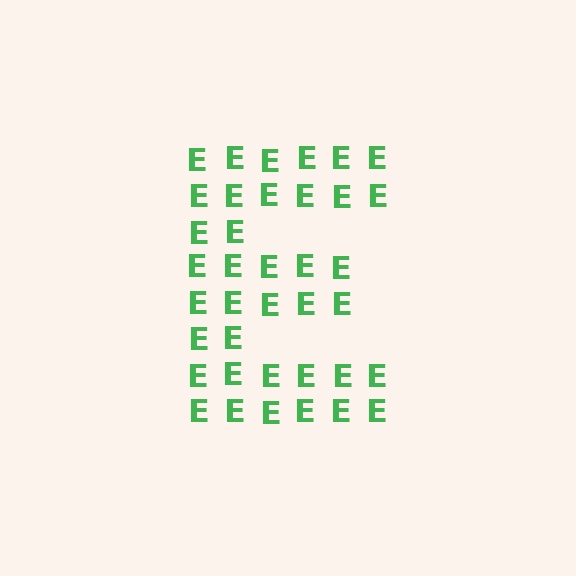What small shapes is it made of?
It is made of small letter E's.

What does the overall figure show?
The overall figure shows the letter E.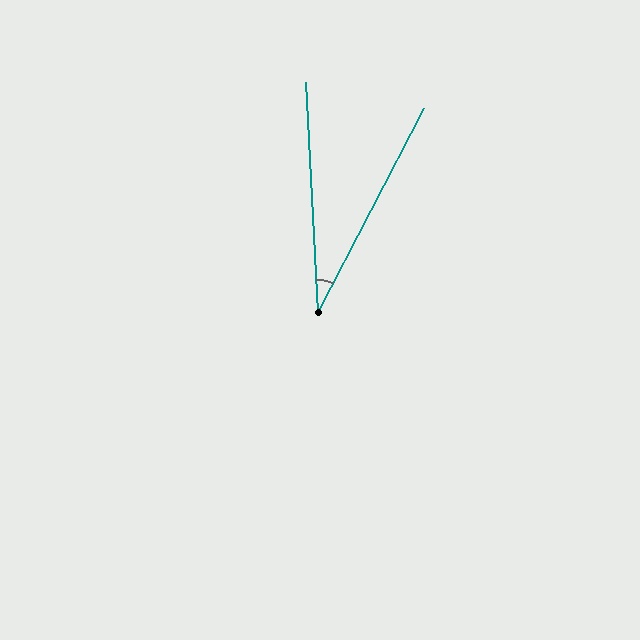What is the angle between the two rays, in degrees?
Approximately 31 degrees.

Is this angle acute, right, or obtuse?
It is acute.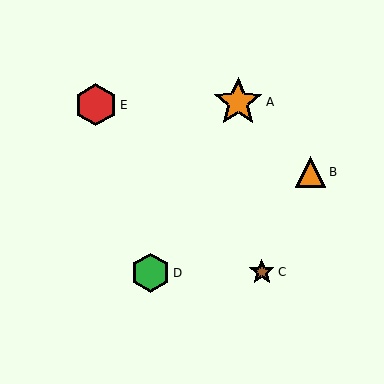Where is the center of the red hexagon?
The center of the red hexagon is at (96, 105).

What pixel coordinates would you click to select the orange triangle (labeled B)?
Click at (310, 172) to select the orange triangle B.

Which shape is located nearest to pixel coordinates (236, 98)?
The orange star (labeled A) at (238, 102) is nearest to that location.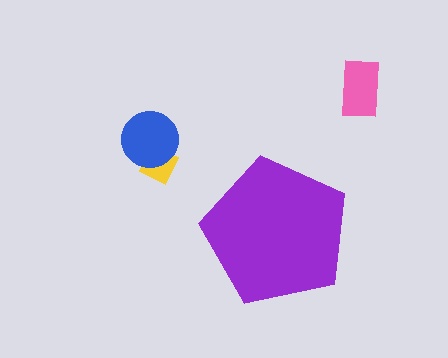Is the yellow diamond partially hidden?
No, the yellow diamond is fully visible.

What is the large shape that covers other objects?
A purple pentagon.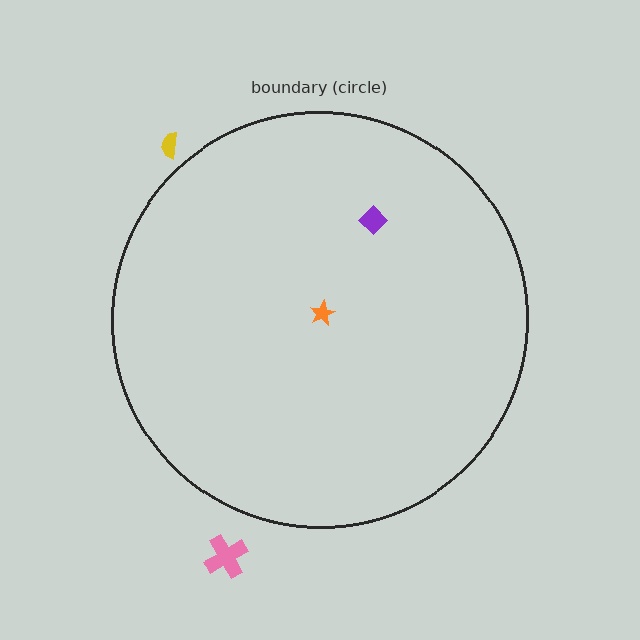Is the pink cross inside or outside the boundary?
Outside.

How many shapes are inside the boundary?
2 inside, 2 outside.